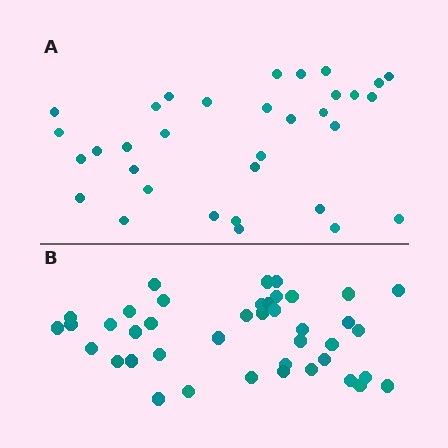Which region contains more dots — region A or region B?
Region B (the bottom region) has more dots.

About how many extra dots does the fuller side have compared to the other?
Region B has roughly 8 or so more dots than region A.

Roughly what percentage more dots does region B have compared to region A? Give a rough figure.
About 25% more.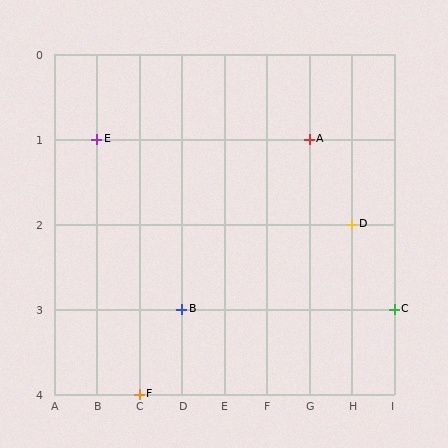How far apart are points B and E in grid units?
Points B and E are 2 columns and 2 rows apart (about 2.8 grid units diagonally).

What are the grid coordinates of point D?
Point D is at grid coordinates (H, 2).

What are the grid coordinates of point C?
Point C is at grid coordinates (I, 3).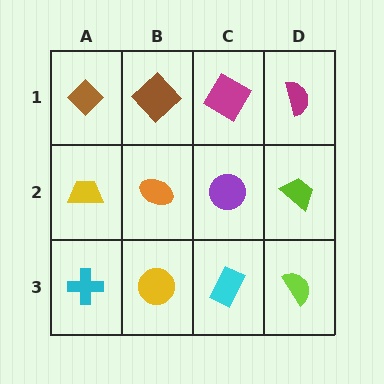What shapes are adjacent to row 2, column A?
A brown diamond (row 1, column A), a cyan cross (row 3, column A), an orange ellipse (row 2, column B).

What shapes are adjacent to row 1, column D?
A lime trapezoid (row 2, column D), a magenta diamond (row 1, column C).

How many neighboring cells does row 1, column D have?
2.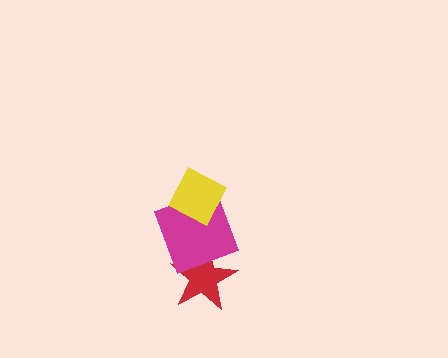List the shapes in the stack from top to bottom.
From top to bottom: the yellow diamond, the magenta square, the red star.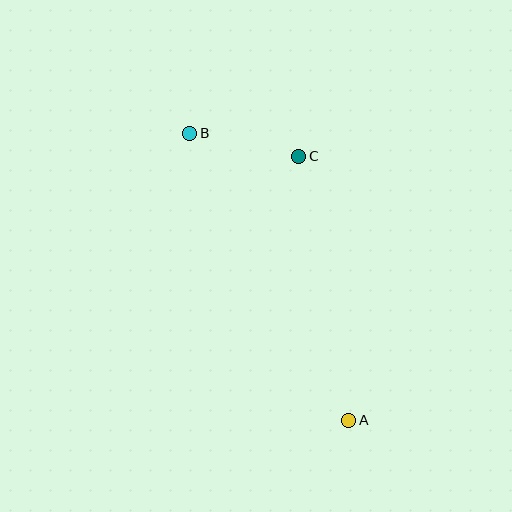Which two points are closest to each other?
Points B and C are closest to each other.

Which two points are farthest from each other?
Points A and B are farthest from each other.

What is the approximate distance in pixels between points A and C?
The distance between A and C is approximately 269 pixels.